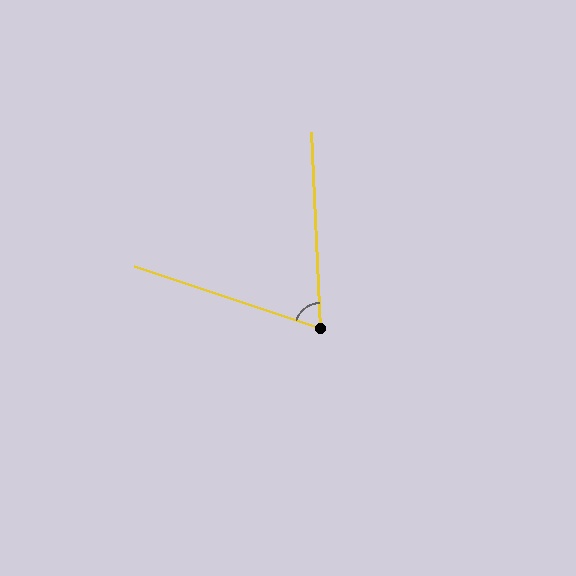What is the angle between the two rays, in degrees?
Approximately 69 degrees.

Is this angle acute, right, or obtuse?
It is acute.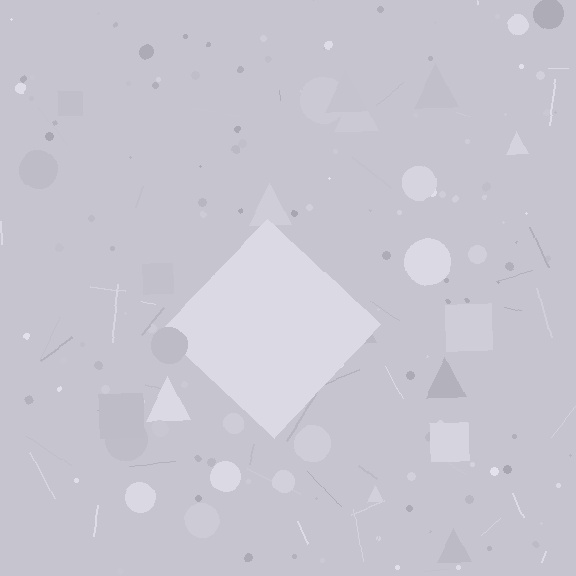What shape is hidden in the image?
A diamond is hidden in the image.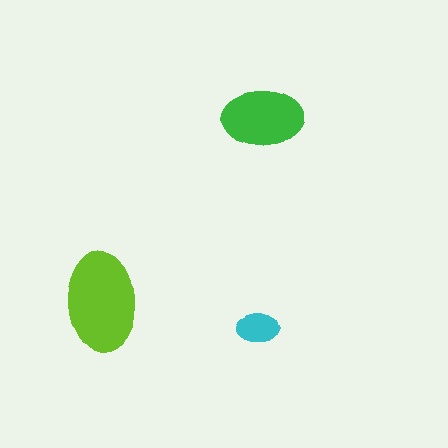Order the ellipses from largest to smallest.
the lime one, the green one, the cyan one.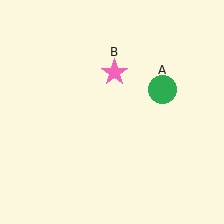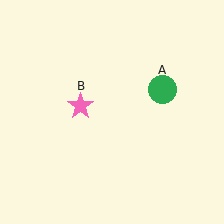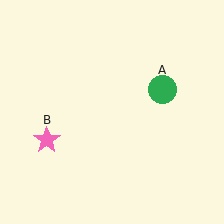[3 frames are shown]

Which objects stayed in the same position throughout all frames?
Green circle (object A) remained stationary.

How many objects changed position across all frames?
1 object changed position: pink star (object B).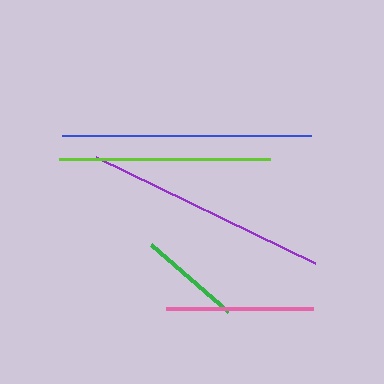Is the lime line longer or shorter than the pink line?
The lime line is longer than the pink line.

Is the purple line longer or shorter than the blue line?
The blue line is longer than the purple line.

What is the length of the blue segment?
The blue segment is approximately 249 pixels long.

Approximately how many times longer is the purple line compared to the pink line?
The purple line is approximately 1.7 times the length of the pink line.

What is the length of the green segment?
The green segment is approximately 103 pixels long.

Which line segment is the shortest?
The green line is the shortest at approximately 103 pixels.